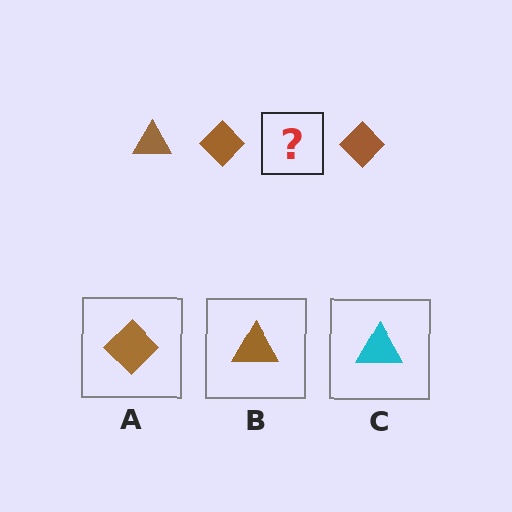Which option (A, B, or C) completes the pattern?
B.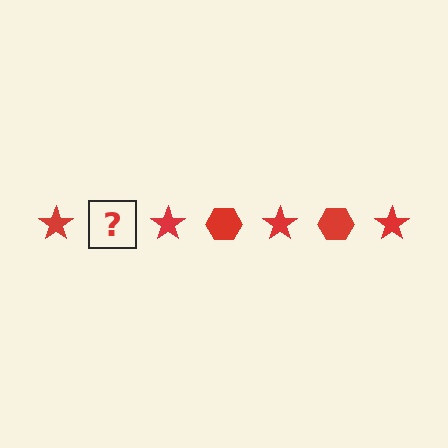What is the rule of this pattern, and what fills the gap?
The rule is that the pattern cycles through star, hexagon shapes in red. The gap should be filled with a red hexagon.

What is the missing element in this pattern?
The missing element is a red hexagon.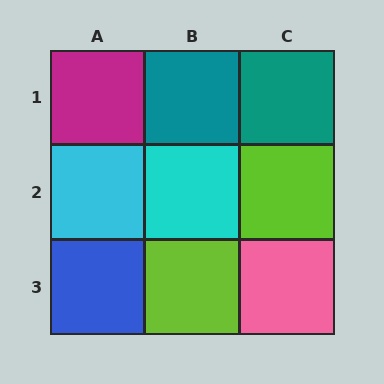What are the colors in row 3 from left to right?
Blue, lime, pink.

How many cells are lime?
2 cells are lime.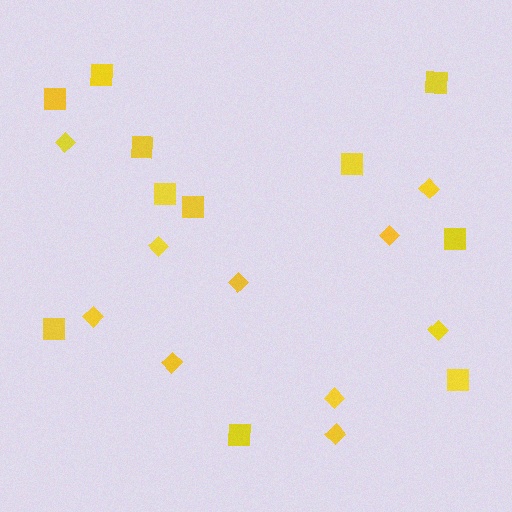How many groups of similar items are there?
There are 2 groups: one group of diamonds (10) and one group of squares (11).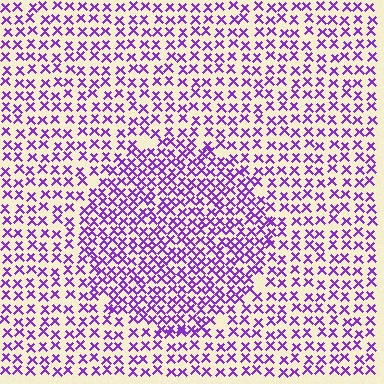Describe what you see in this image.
The image contains small purple elements arranged at two different densities. A circle-shaped region is visible where the elements are more densely packed than the surrounding area.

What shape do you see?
I see a circle.